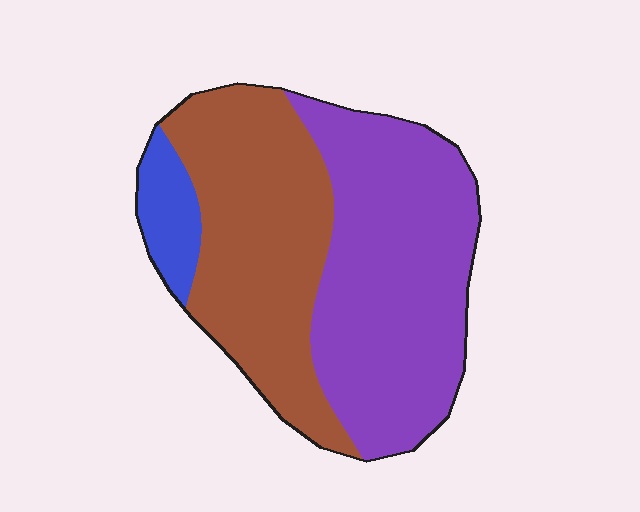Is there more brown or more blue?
Brown.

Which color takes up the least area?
Blue, at roughly 10%.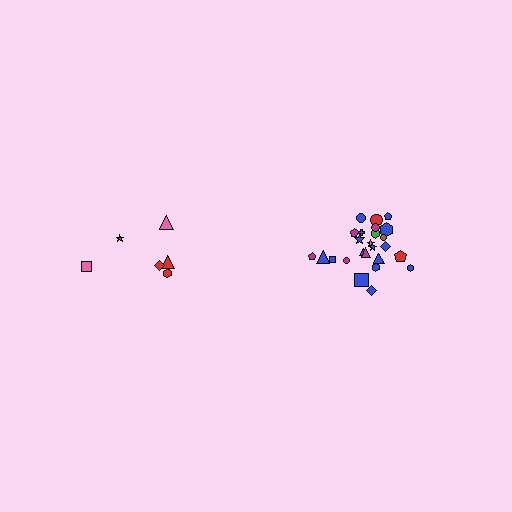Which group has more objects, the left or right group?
The right group.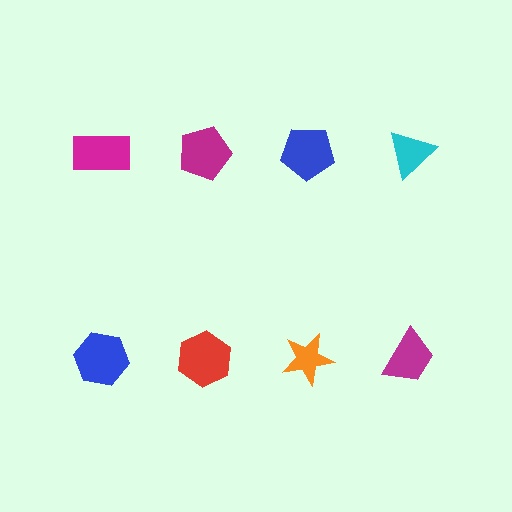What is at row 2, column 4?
A magenta trapezoid.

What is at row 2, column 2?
A red hexagon.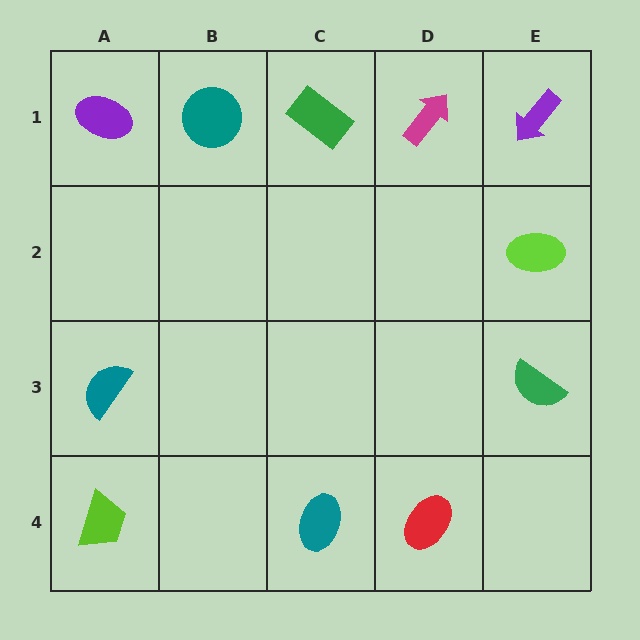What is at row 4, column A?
A lime trapezoid.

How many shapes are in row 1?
5 shapes.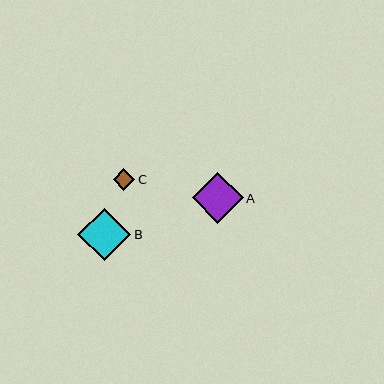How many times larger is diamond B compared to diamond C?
Diamond B is approximately 2.5 times the size of diamond C.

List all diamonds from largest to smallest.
From largest to smallest: B, A, C.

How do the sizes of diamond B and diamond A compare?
Diamond B and diamond A are approximately the same size.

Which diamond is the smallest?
Diamond C is the smallest with a size of approximately 21 pixels.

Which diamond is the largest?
Diamond B is the largest with a size of approximately 53 pixels.